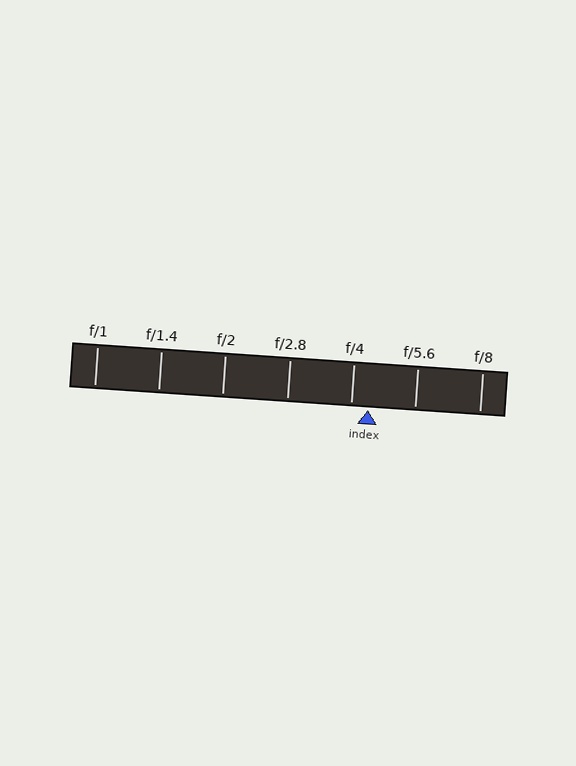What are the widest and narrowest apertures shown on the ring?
The widest aperture shown is f/1 and the narrowest is f/8.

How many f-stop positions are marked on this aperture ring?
There are 7 f-stop positions marked.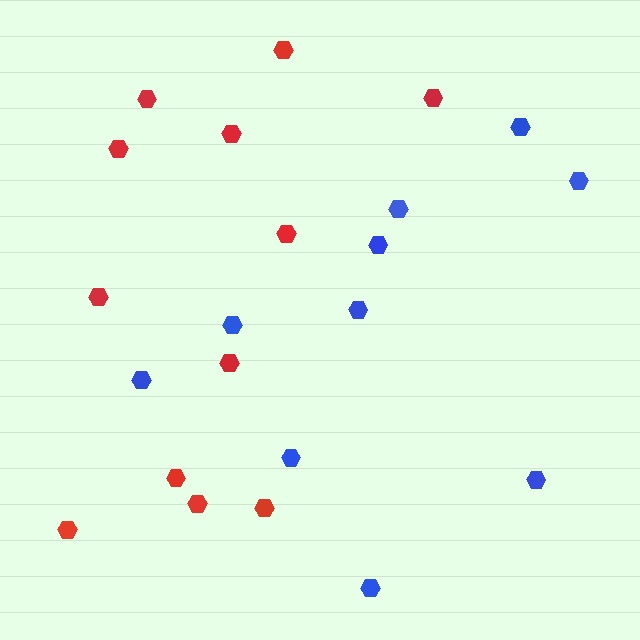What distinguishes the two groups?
There are 2 groups: one group of red hexagons (12) and one group of blue hexagons (10).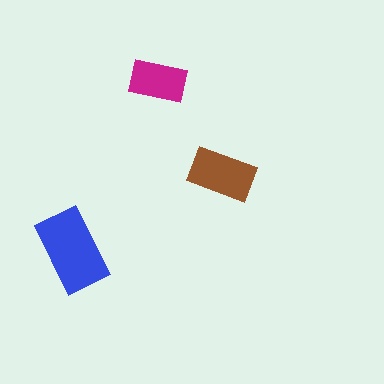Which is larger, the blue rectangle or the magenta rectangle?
The blue one.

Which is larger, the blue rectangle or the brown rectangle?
The blue one.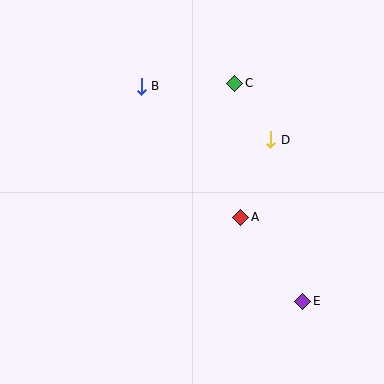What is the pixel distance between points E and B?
The distance between E and B is 269 pixels.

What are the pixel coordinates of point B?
Point B is at (141, 86).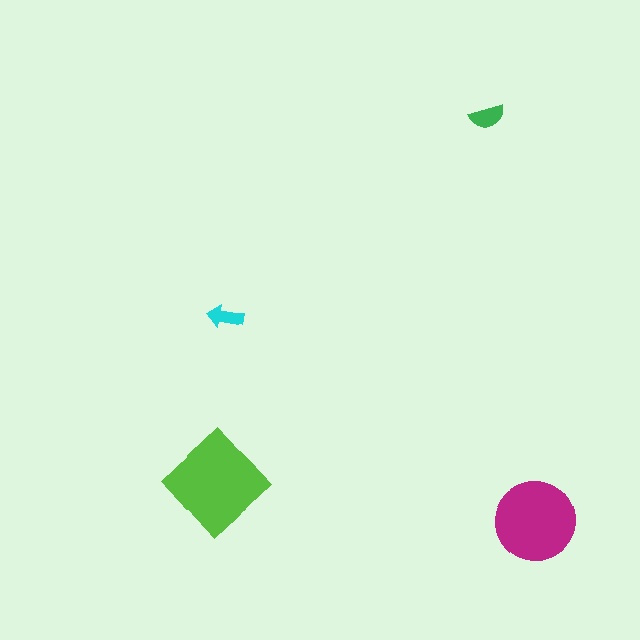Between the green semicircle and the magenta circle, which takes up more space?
The magenta circle.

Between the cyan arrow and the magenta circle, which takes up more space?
The magenta circle.